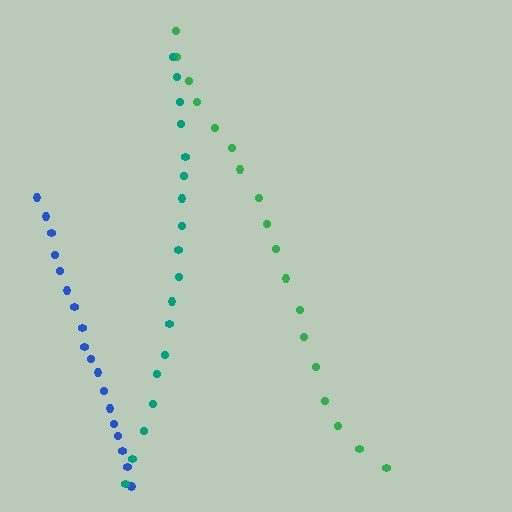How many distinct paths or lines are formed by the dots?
There are 3 distinct paths.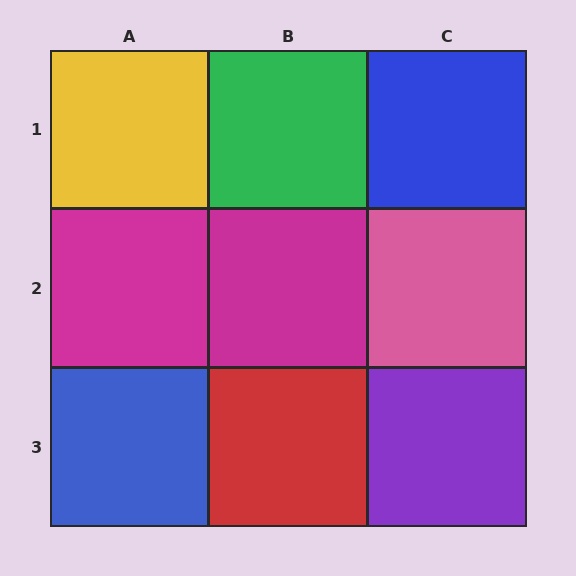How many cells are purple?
1 cell is purple.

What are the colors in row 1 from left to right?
Yellow, green, blue.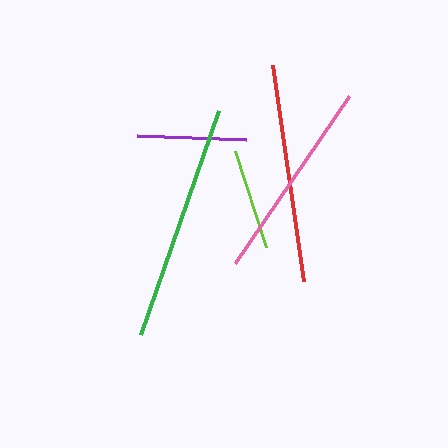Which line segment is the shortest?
The lime line is the shortest at approximately 101 pixels.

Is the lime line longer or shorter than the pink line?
The pink line is longer than the lime line.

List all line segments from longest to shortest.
From longest to shortest: green, red, pink, purple, lime.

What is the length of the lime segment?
The lime segment is approximately 101 pixels long.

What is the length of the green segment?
The green segment is approximately 238 pixels long.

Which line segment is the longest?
The green line is the longest at approximately 238 pixels.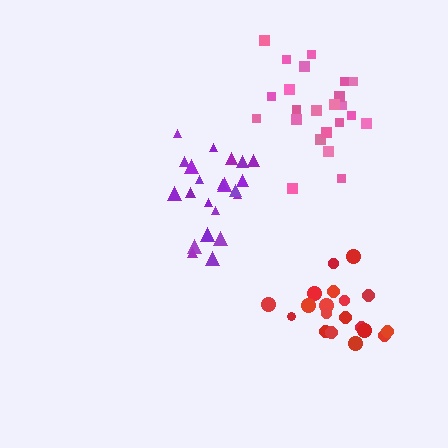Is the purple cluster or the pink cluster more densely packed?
Pink.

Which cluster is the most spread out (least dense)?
Purple.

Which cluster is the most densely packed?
Red.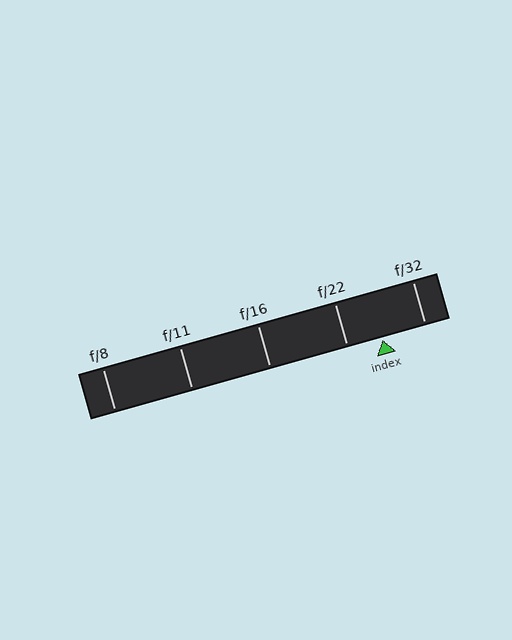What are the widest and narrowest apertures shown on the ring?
The widest aperture shown is f/8 and the narrowest is f/32.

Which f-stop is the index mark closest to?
The index mark is closest to f/22.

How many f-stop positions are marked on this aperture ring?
There are 5 f-stop positions marked.